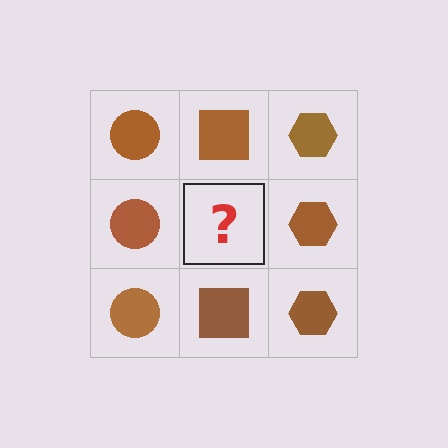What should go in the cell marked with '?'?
The missing cell should contain a brown square.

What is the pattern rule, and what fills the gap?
The rule is that each column has a consistent shape. The gap should be filled with a brown square.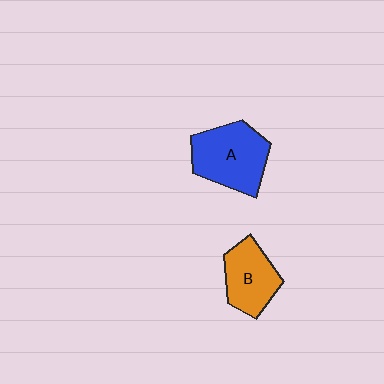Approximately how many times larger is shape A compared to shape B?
Approximately 1.3 times.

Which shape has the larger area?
Shape A (blue).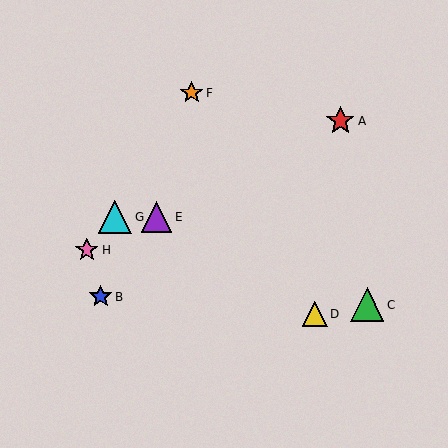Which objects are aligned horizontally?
Objects E, G are aligned horizontally.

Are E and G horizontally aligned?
Yes, both are at y≈217.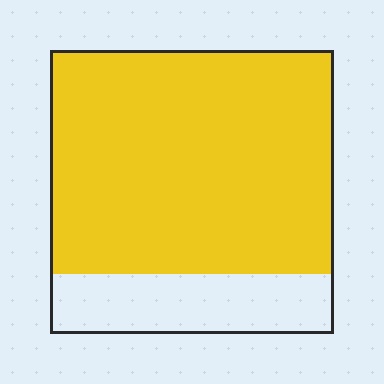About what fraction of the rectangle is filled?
About four fifths (4/5).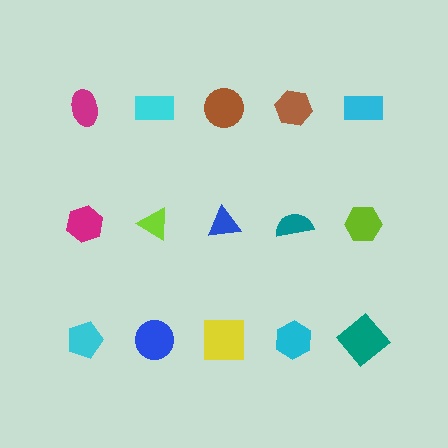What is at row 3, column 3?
A yellow square.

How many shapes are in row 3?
5 shapes.